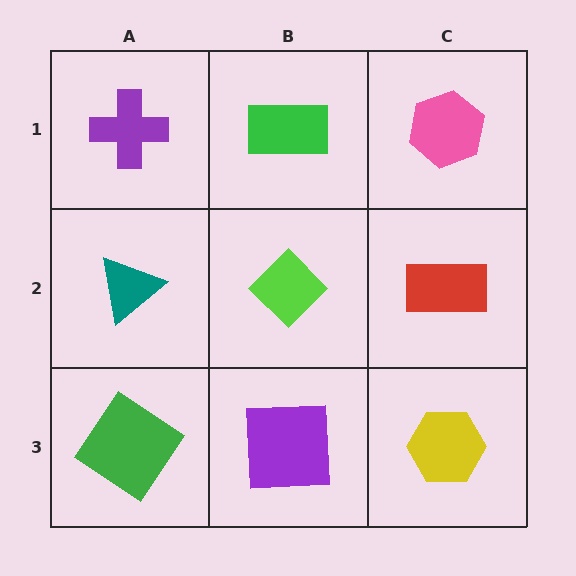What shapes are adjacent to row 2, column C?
A pink hexagon (row 1, column C), a yellow hexagon (row 3, column C), a lime diamond (row 2, column B).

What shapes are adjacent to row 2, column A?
A purple cross (row 1, column A), a green diamond (row 3, column A), a lime diamond (row 2, column B).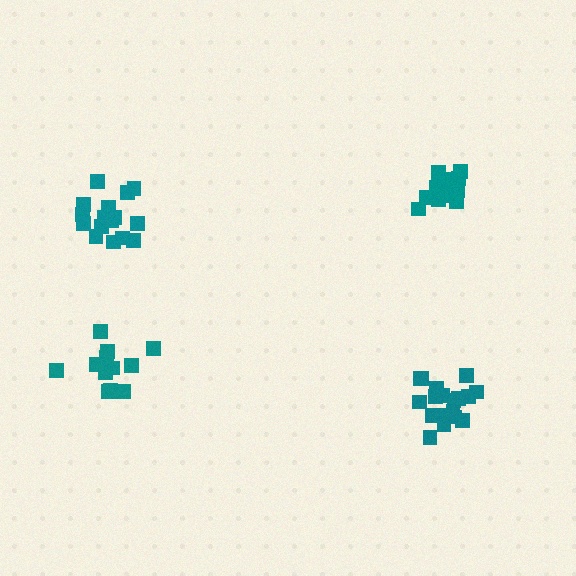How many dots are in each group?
Group 1: 17 dots, Group 2: 18 dots, Group 3: 14 dots, Group 4: 17 dots (66 total).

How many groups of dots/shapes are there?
There are 4 groups.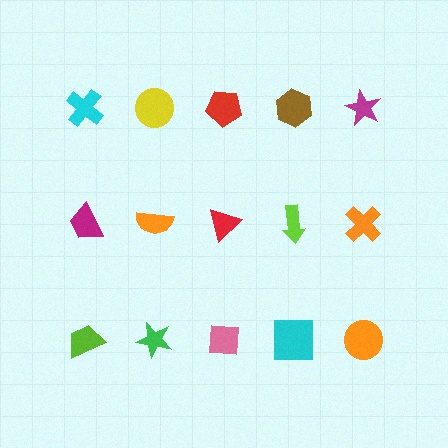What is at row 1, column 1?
A cyan cross.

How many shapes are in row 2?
5 shapes.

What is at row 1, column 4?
A brown hexagon.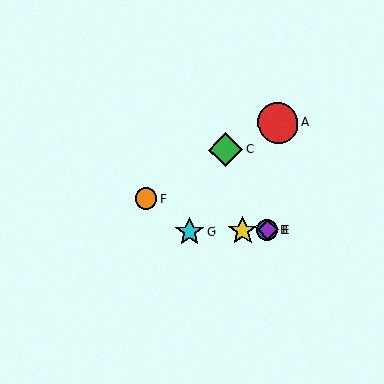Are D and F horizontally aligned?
No, D is at y≈231 and F is at y≈199.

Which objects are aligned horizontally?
Objects B, D, E, G are aligned horizontally.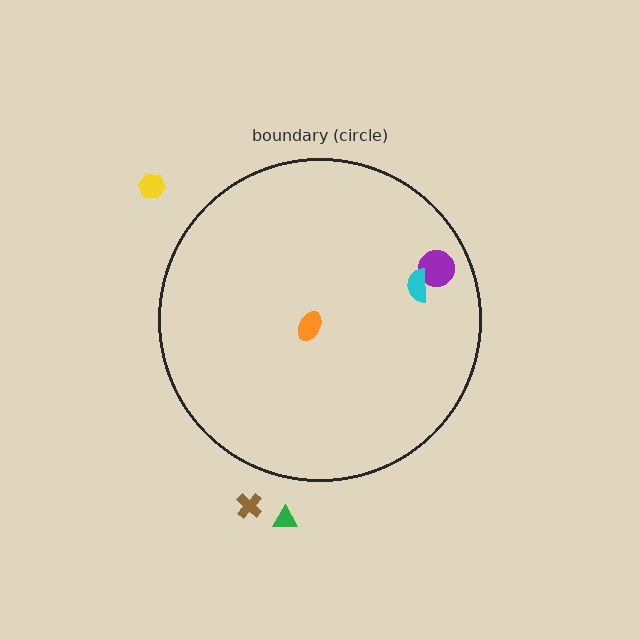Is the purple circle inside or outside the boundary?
Inside.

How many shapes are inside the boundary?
3 inside, 3 outside.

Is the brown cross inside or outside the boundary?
Outside.